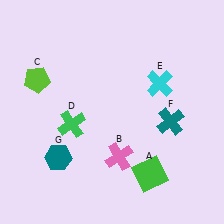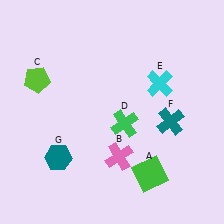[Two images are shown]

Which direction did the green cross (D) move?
The green cross (D) moved right.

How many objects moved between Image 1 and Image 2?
1 object moved between the two images.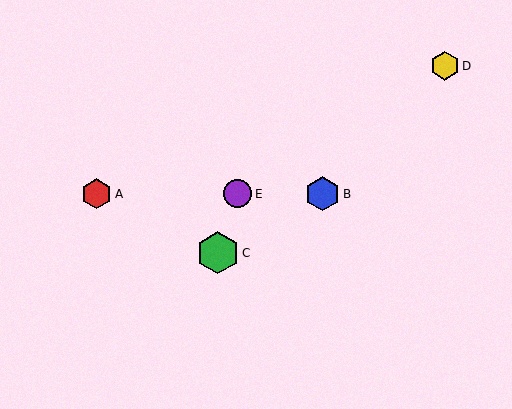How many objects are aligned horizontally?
3 objects (A, B, E) are aligned horizontally.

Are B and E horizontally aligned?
Yes, both are at y≈194.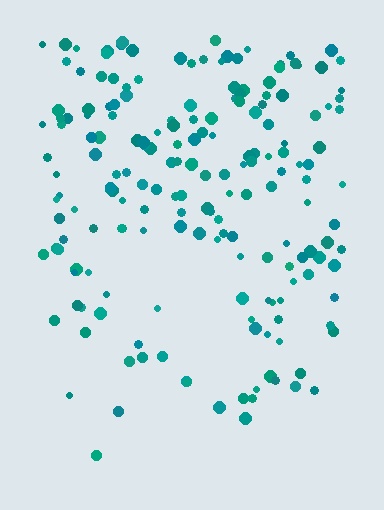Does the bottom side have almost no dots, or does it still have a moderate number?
Still a moderate number, just noticeably fewer than the top.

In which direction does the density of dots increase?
From bottom to top, with the top side densest.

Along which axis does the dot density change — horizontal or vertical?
Vertical.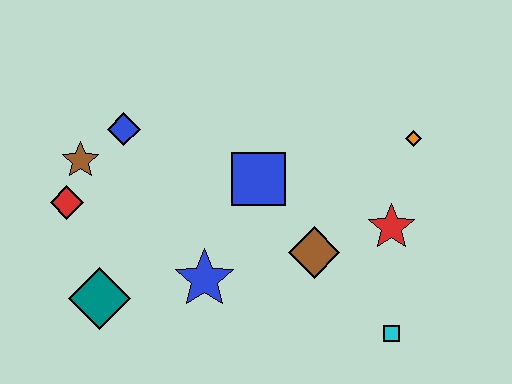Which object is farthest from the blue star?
The orange diamond is farthest from the blue star.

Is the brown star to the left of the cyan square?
Yes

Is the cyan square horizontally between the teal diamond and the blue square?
No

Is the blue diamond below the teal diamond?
No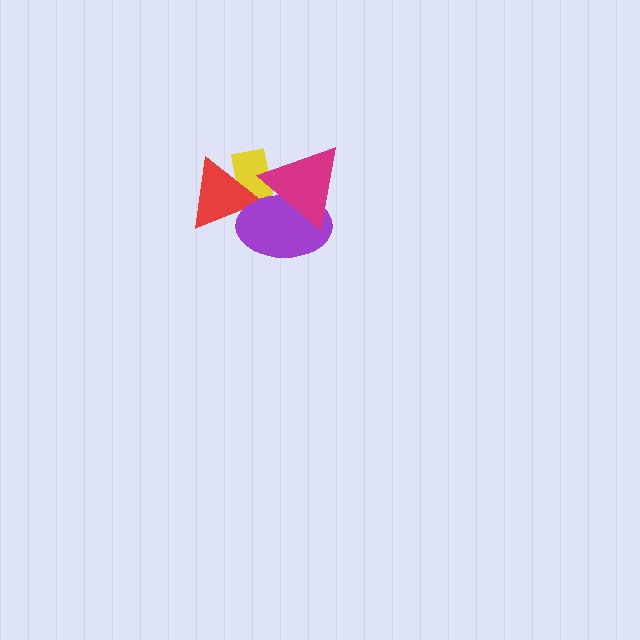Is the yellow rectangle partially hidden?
Yes, it is partially covered by another shape.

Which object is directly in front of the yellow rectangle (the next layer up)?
The red triangle is directly in front of the yellow rectangle.